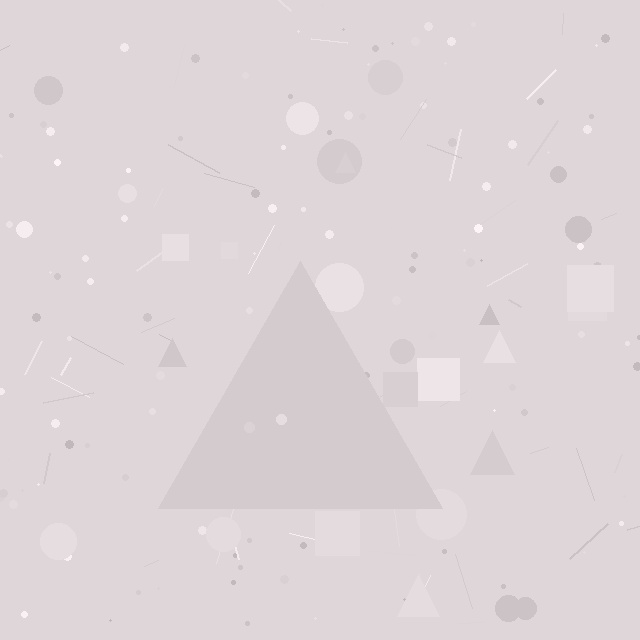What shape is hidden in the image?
A triangle is hidden in the image.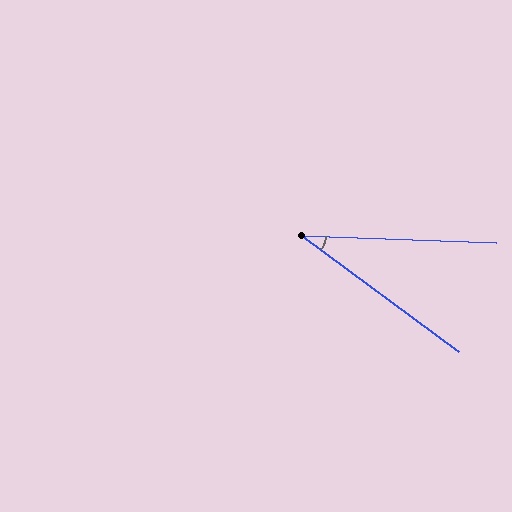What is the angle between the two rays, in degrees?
Approximately 34 degrees.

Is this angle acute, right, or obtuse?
It is acute.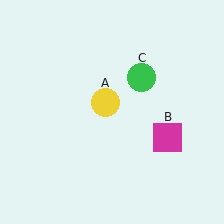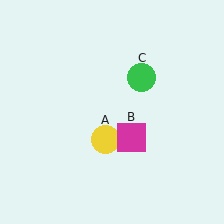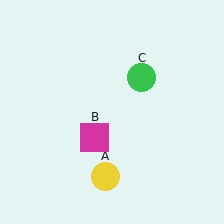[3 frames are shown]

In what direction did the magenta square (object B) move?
The magenta square (object B) moved left.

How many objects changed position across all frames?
2 objects changed position: yellow circle (object A), magenta square (object B).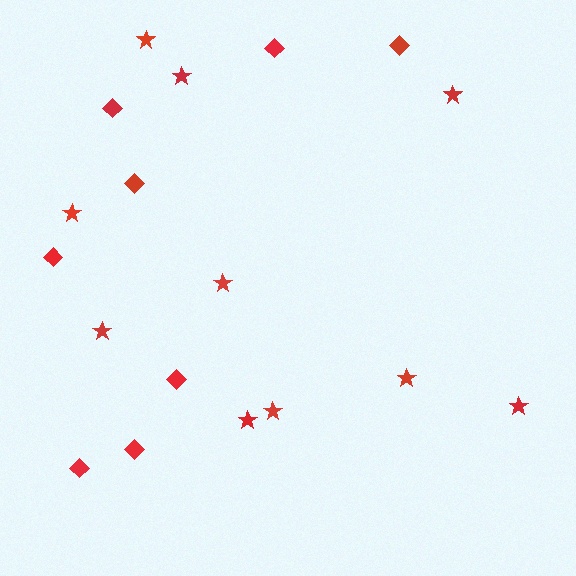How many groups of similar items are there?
There are 2 groups: one group of diamonds (8) and one group of stars (10).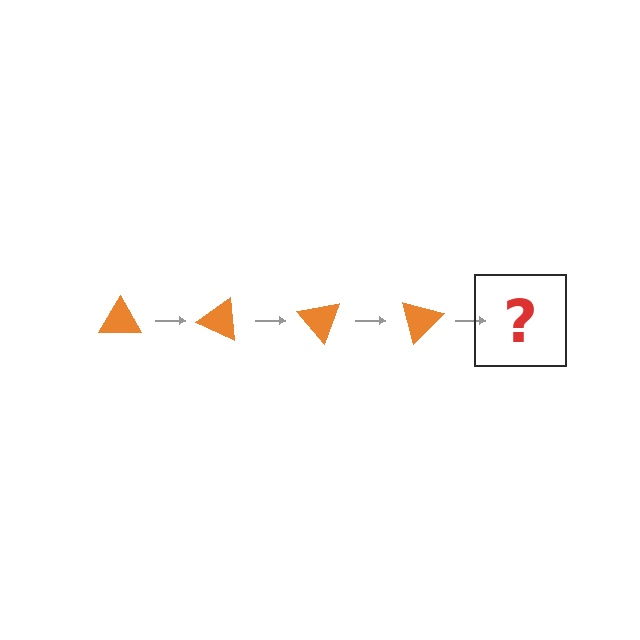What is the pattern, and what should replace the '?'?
The pattern is that the triangle rotates 25 degrees each step. The '?' should be an orange triangle rotated 100 degrees.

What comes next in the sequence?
The next element should be an orange triangle rotated 100 degrees.